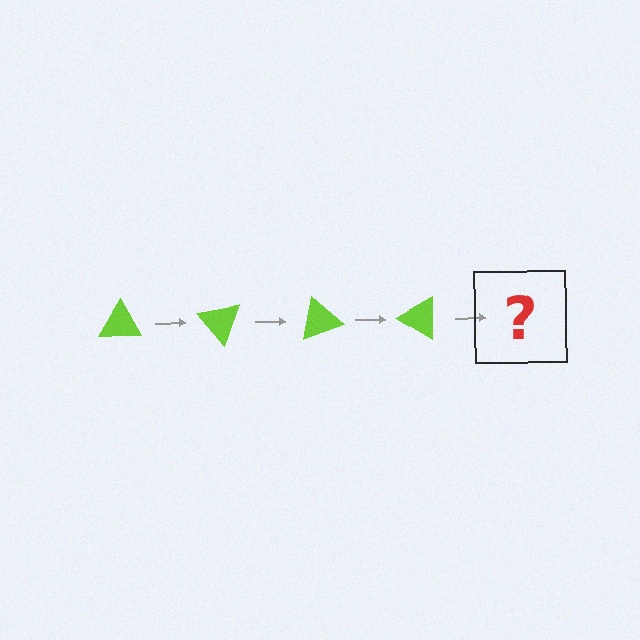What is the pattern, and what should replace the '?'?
The pattern is that the triangle rotates 50 degrees each step. The '?' should be a lime triangle rotated 200 degrees.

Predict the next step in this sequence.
The next step is a lime triangle rotated 200 degrees.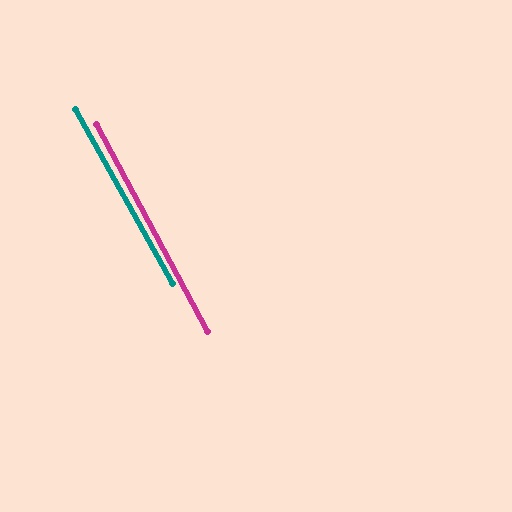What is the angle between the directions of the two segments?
Approximately 1 degree.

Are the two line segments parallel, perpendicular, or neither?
Parallel — their directions differ by only 1.3°.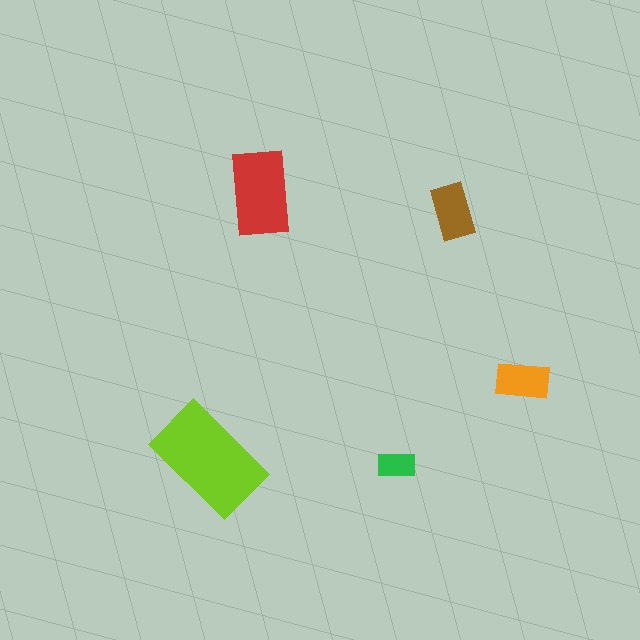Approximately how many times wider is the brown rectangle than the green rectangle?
About 1.5 times wider.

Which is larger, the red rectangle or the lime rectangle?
The lime one.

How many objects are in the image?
There are 5 objects in the image.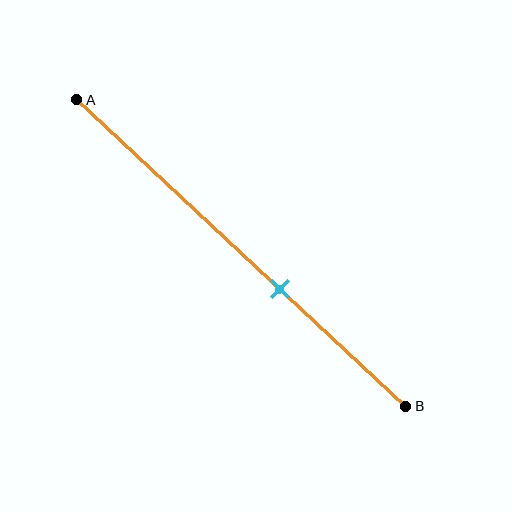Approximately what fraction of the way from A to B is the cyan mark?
The cyan mark is approximately 60% of the way from A to B.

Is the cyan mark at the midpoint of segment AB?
No, the mark is at about 60% from A, not at the 50% midpoint.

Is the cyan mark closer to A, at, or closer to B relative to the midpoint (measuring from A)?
The cyan mark is closer to point B than the midpoint of segment AB.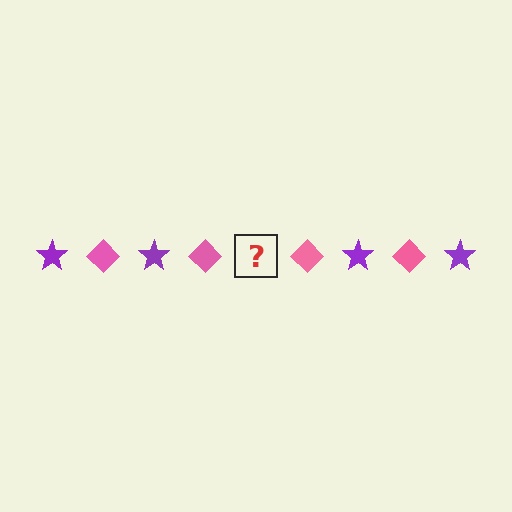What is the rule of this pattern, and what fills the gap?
The rule is that the pattern alternates between purple star and pink diamond. The gap should be filled with a purple star.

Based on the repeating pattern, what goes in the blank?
The blank should be a purple star.